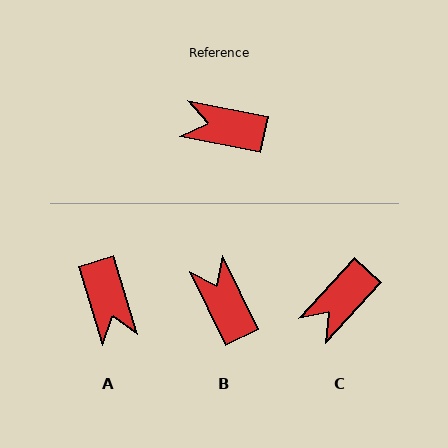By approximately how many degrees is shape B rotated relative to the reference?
Approximately 53 degrees clockwise.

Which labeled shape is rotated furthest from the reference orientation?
A, about 118 degrees away.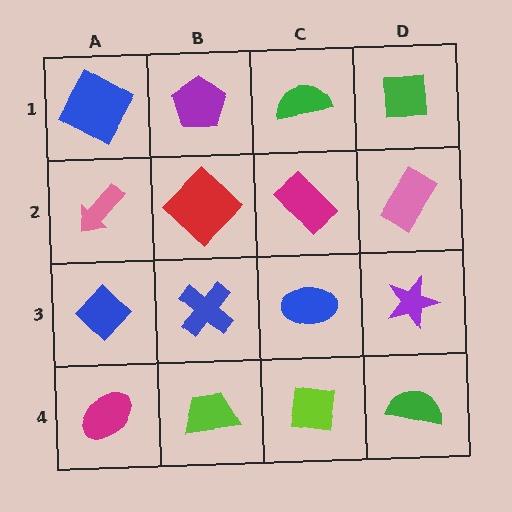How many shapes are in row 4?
4 shapes.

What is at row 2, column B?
A red diamond.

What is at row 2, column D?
A pink rectangle.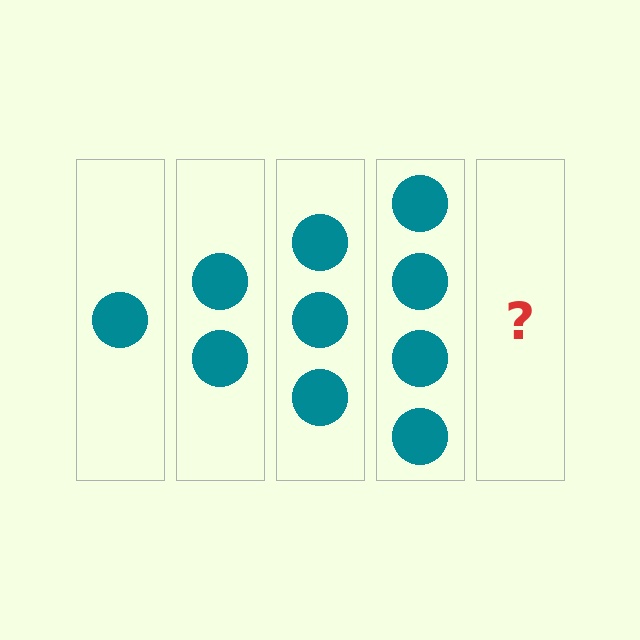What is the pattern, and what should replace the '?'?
The pattern is that each step adds one more circle. The '?' should be 5 circles.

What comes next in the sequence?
The next element should be 5 circles.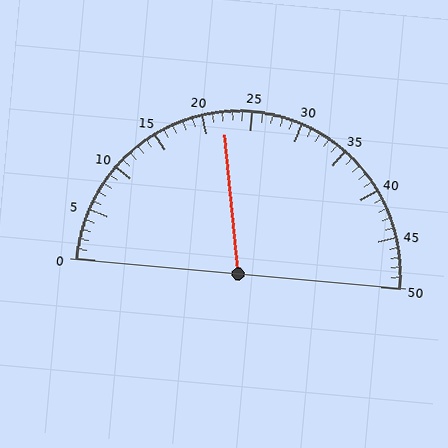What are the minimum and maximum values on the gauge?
The gauge ranges from 0 to 50.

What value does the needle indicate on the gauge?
The needle indicates approximately 22.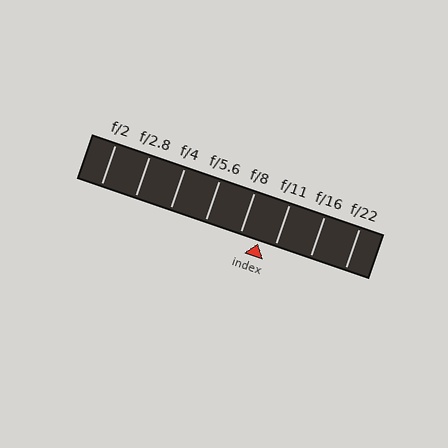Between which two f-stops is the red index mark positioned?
The index mark is between f/8 and f/11.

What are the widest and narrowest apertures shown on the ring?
The widest aperture shown is f/2 and the narrowest is f/22.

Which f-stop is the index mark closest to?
The index mark is closest to f/11.